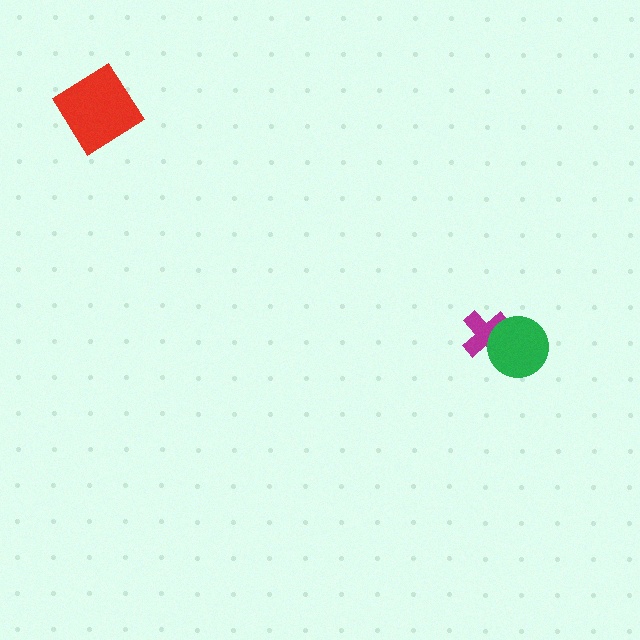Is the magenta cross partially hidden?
Yes, it is partially covered by another shape.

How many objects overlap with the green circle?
1 object overlaps with the green circle.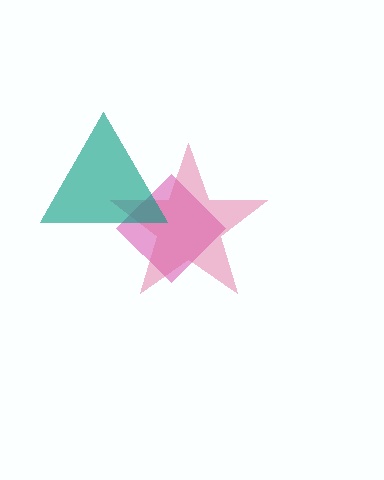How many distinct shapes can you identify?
There are 3 distinct shapes: a magenta diamond, a pink star, a teal triangle.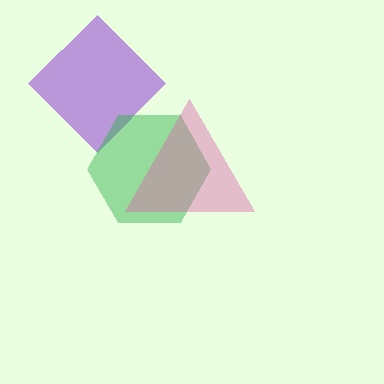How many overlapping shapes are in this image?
There are 3 overlapping shapes in the image.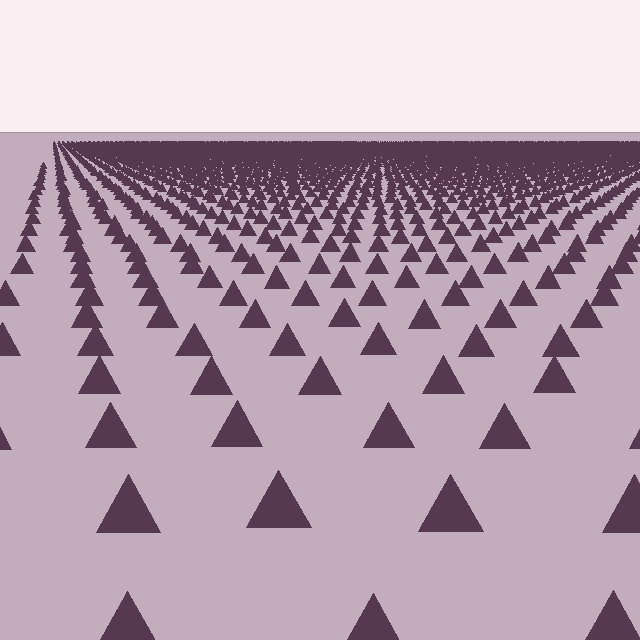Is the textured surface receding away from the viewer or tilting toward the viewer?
The surface is receding away from the viewer. Texture elements get smaller and denser toward the top.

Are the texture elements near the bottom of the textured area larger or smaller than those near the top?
Larger. Near the bottom, elements are closer to the viewer and appear at a bigger on-screen size.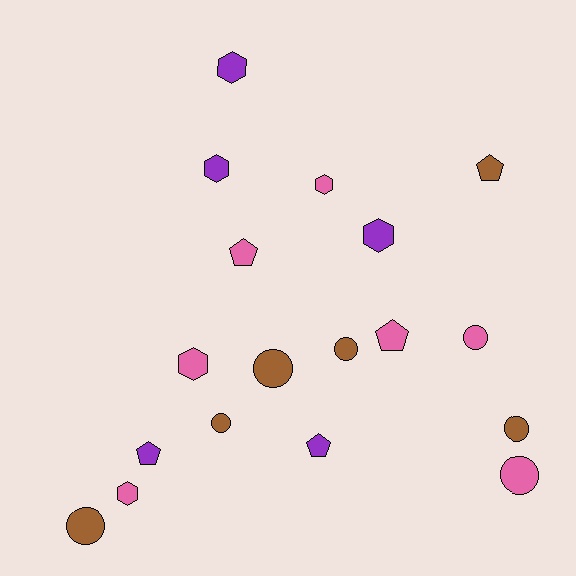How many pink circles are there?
There are 2 pink circles.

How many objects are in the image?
There are 18 objects.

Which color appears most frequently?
Pink, with 7 objects.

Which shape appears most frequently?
Circle, with 7 objects.